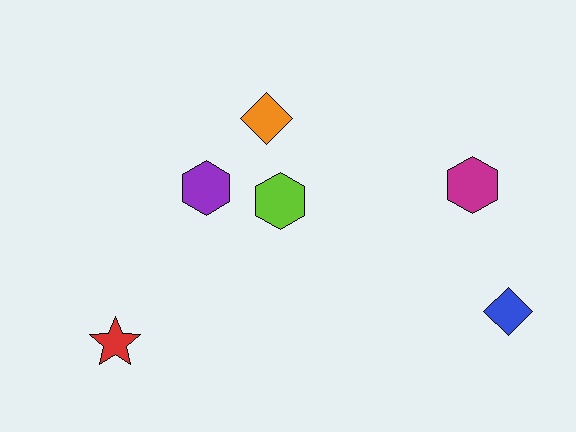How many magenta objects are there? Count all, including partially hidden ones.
There is 1 magenta object.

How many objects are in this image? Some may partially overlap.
There are 6 objects.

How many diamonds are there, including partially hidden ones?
There are 2 diamonds.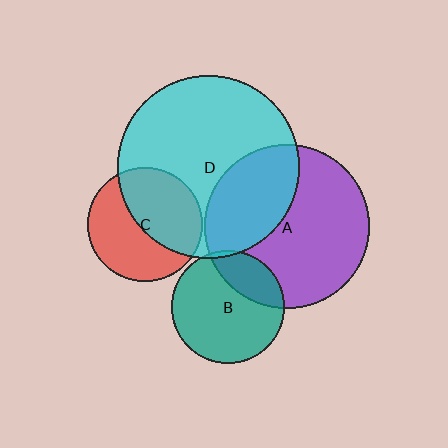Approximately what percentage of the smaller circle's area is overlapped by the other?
Approximately 35%.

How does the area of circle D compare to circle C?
Approximately 2.5 times.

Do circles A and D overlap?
Yes.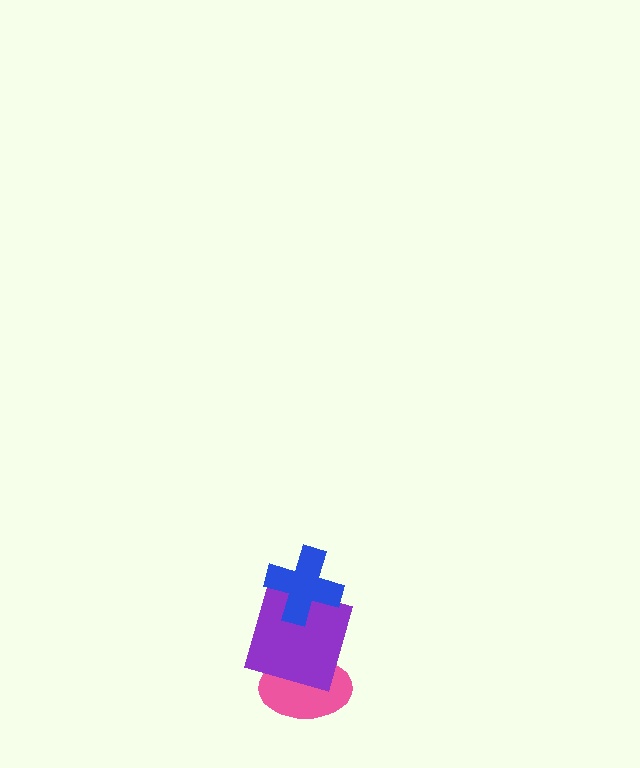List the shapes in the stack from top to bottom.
From top to bottom: the blue cross, the purple square, the pink ellipse.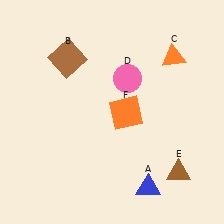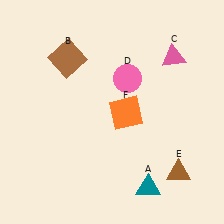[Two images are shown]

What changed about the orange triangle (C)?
In Image 1, C is orange. In Image 2, it changed to pink.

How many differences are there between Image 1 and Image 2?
There are 2 differences between the two images.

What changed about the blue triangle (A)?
In Image 1, A is blue. In Image 2, it changed to teal.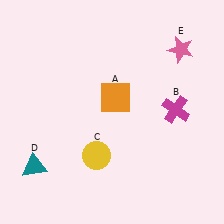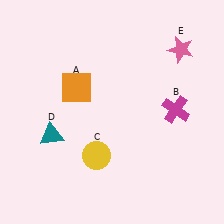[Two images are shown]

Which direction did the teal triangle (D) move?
The teal triangle (D) moved up.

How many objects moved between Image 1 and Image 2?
2 objects moved between the two images.